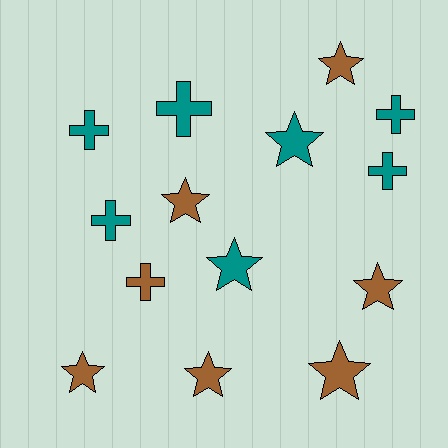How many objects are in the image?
There are 14 objects.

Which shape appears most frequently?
Star, with 8 objects.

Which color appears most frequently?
Teal, with 7 objects.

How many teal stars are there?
There are 2 teal stars.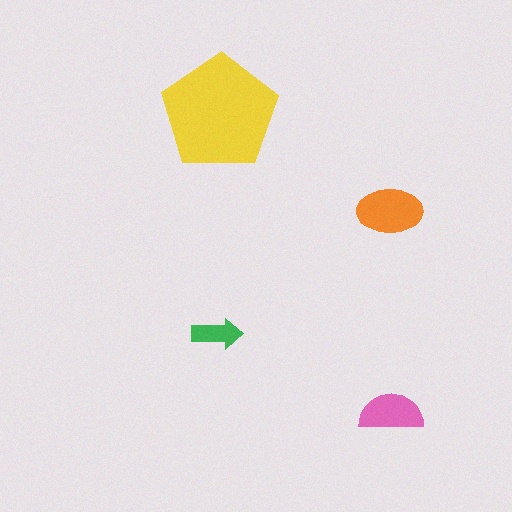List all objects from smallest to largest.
The green arrow, the pink semicircle, the orange ellipse, the yellow pentagon.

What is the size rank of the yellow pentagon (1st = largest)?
1st.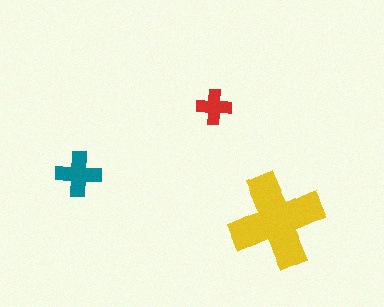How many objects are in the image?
There are 3 objects in the image.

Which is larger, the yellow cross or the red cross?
The yellow one.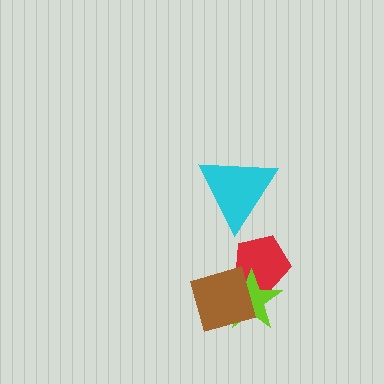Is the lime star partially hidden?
Yes, it is partially covered by another shape.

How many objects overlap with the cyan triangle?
0 objects overlap with the cyan triangle.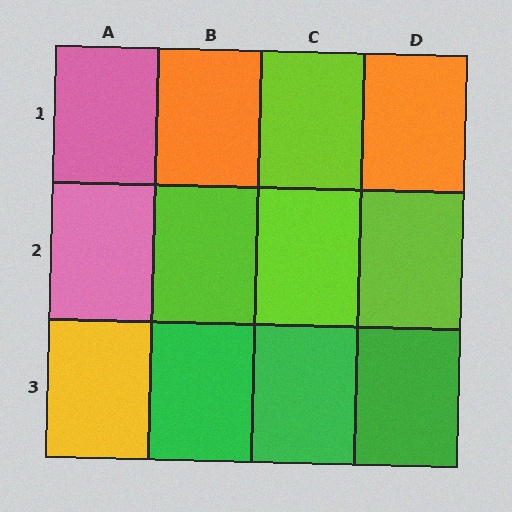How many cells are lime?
4 cells are lime.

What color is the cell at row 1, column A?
Pink.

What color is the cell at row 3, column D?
Green.